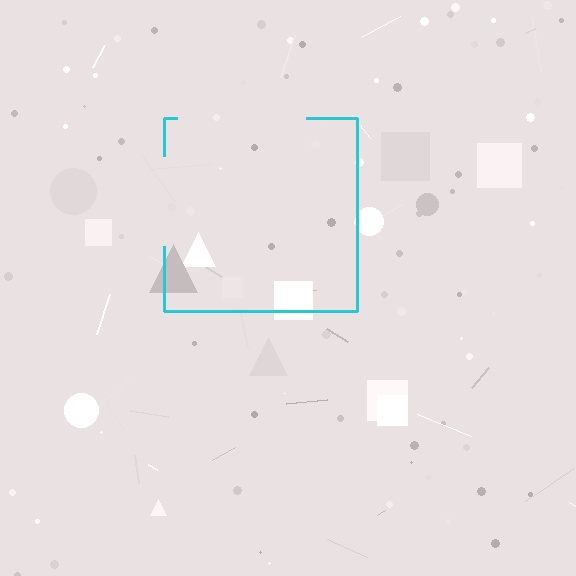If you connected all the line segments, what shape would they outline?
They would outline a square.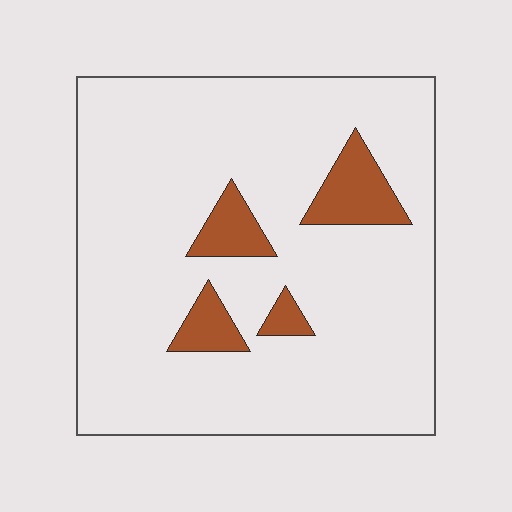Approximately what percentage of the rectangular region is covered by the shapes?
Approximately 10%.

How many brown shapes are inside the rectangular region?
4.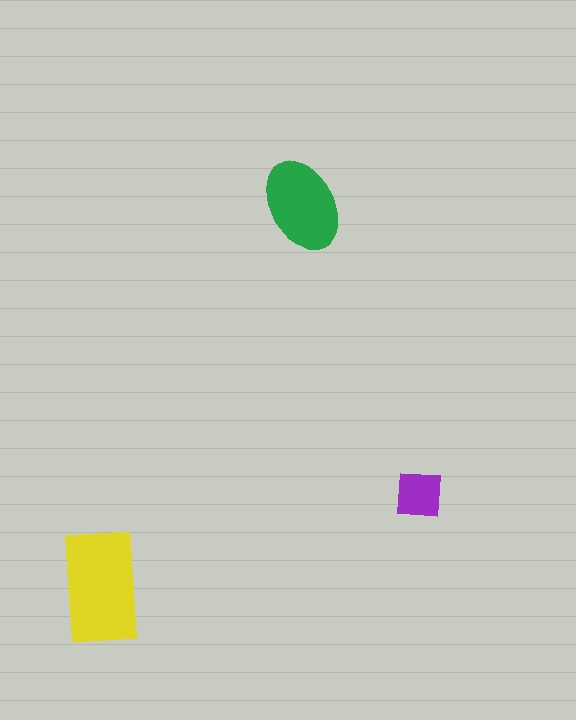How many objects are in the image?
There are 3 objects in the image.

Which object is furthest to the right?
The purple square is rightmost.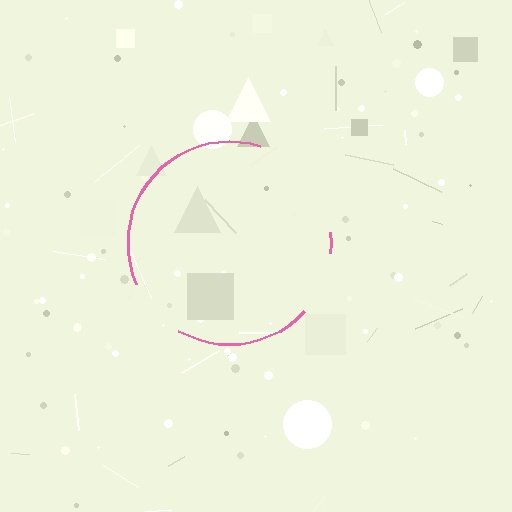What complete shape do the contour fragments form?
The contour fragments form a circle.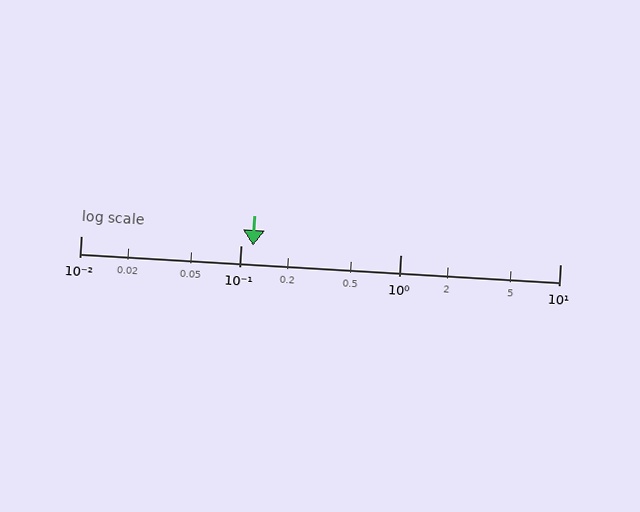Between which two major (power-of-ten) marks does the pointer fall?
The pointer is between 0.1 and 1.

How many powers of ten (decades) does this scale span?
The scale spans 3 decades, from 0.01 to 10.